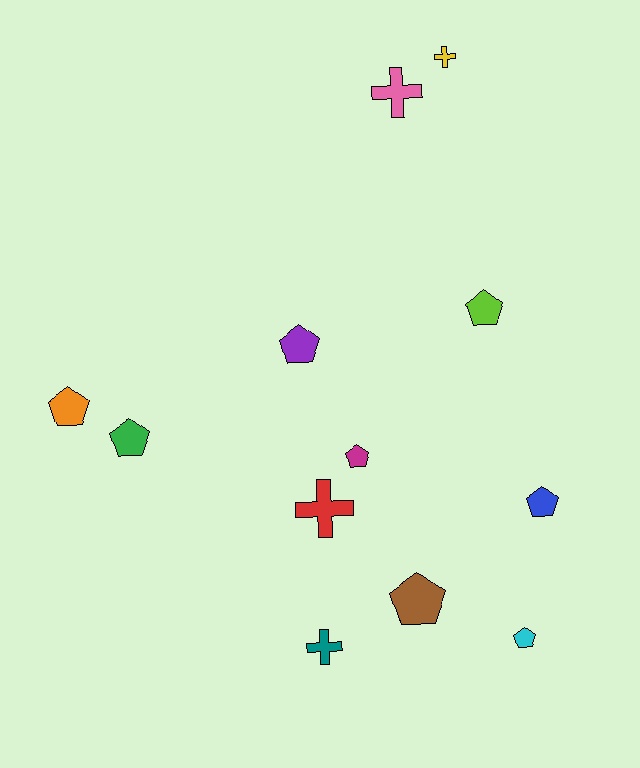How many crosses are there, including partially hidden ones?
There are 4 crosses.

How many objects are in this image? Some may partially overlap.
There are 12 objects.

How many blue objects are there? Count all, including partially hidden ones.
There is 1 blue object.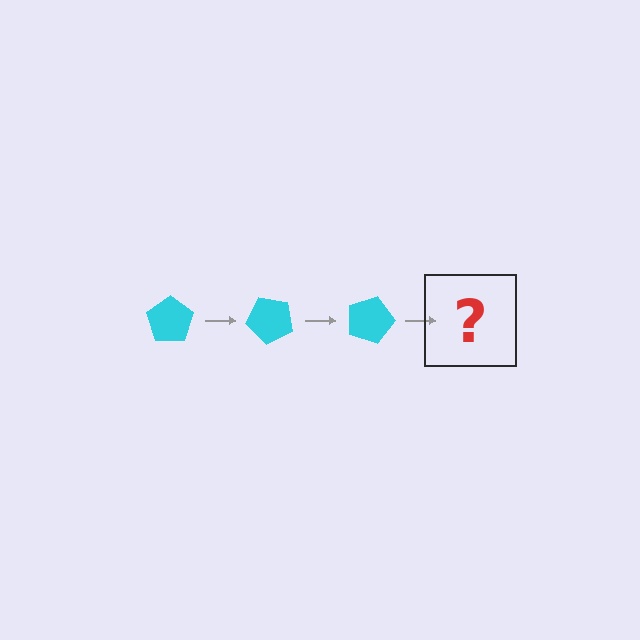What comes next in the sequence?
The next element should be a cyan pentagon rotated 135 degrees.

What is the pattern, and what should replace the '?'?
The pattern is that the pentagon rotates 45 degrees each step. The '?' should be a cyan pentagon rotated 135 degrees.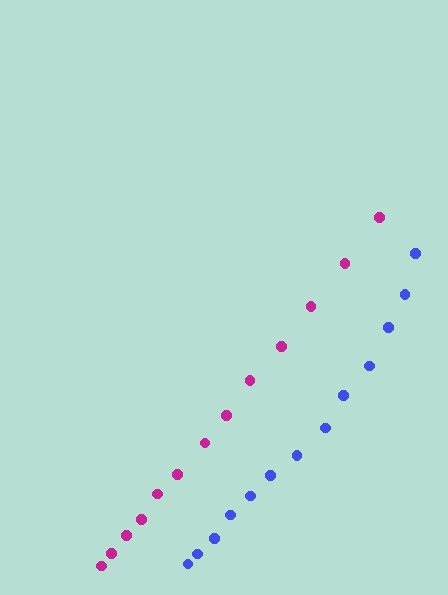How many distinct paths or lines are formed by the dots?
There are 2 distinct paths.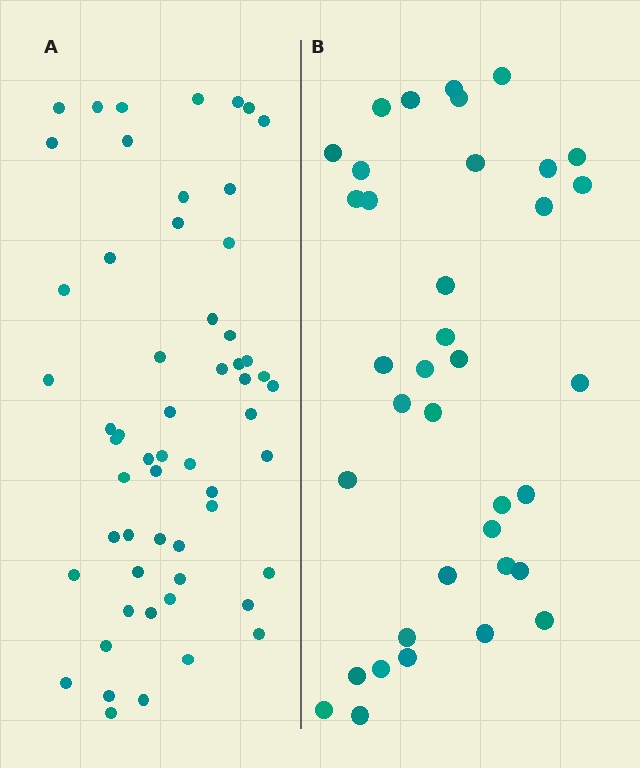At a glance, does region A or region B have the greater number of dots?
Region A (the left region) has more dots.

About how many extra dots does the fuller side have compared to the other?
Region A has approximately 20 more dots than region B.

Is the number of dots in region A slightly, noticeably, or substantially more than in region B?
Region A has substantially more. The ratio is roughly 1.5 to 1.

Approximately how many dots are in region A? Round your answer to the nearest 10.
About 60 dots. (The exact count is 57, which rounds to 60.)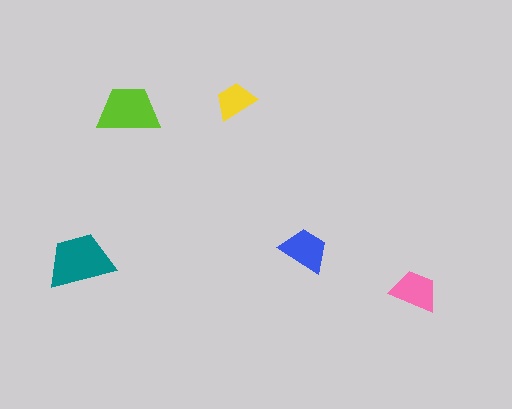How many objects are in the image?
There are 5 objects in the image.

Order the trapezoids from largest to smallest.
the teal one, the lime one, the blue one, the pink one, the yellow one.